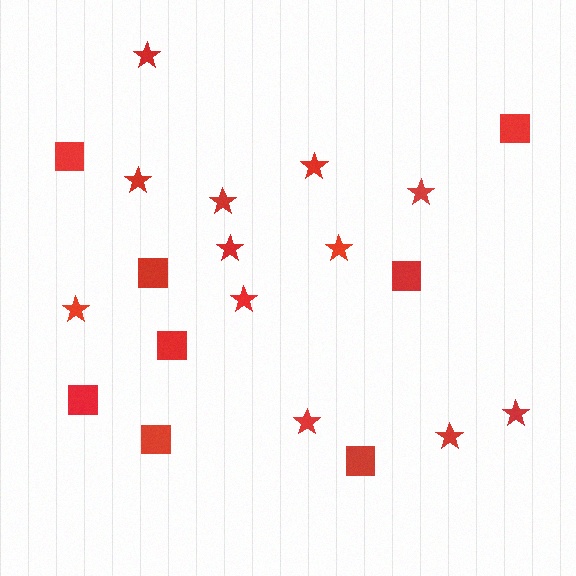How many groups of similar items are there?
There are 2 groups: one group of stars (12) and one group of squares (8).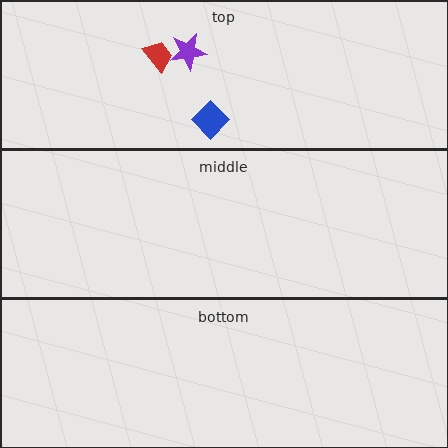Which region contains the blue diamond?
The top region.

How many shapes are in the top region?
3.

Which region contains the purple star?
The top region.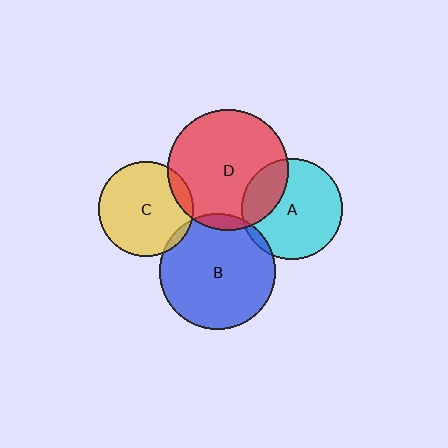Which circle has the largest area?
Circle D (red).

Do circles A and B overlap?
Yes.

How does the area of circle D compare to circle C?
Approximately 1.6 times.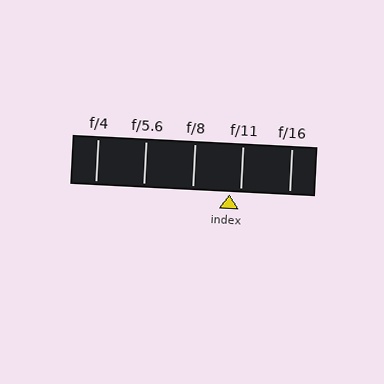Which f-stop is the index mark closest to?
The index mark is closest to f/11.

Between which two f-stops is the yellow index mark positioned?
The index mark is between f/8 and f/11.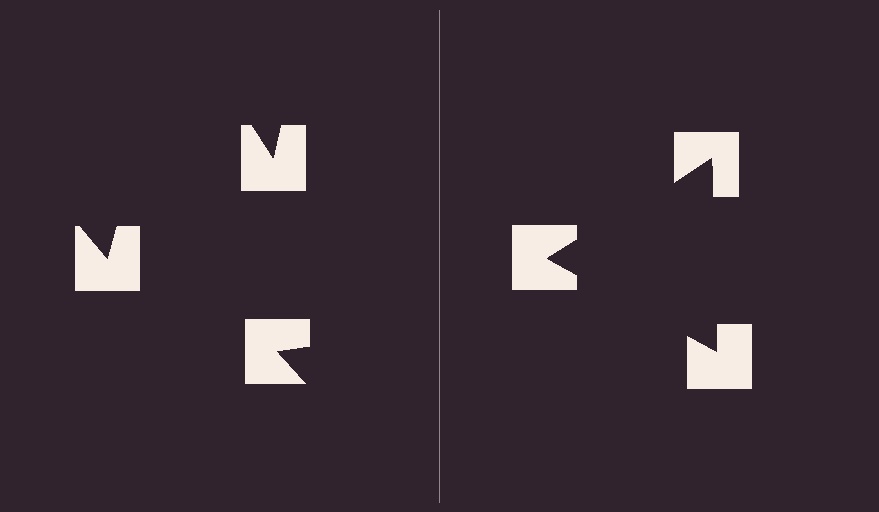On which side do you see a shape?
An illusory triangle appears on the right side. On the left side the wedge cuts are rotated, so no coherent shape forms.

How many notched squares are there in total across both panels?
6 — 3 on each side.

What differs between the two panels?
The notched squares are positioned identically on both sides; only the wedge orientations differ. On the right they align to a triangle; on the left they are misaligned.